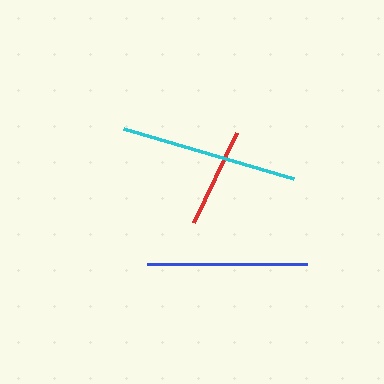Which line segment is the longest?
The cyan line is the longest at approximately 177 pixels.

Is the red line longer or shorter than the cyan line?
The cyan line is longer than the red line.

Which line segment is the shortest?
The red line is the shortest at approximately 100 pixels.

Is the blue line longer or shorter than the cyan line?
The cyan line is longer than the blue line.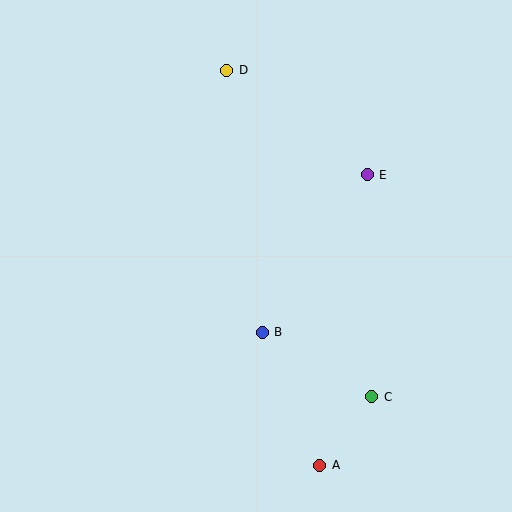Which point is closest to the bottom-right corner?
Point C is closest to the bottom-right corner.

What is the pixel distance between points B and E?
The distance between B and E is 189 pixels.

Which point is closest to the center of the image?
Point B at (262, 332) is closest to the center.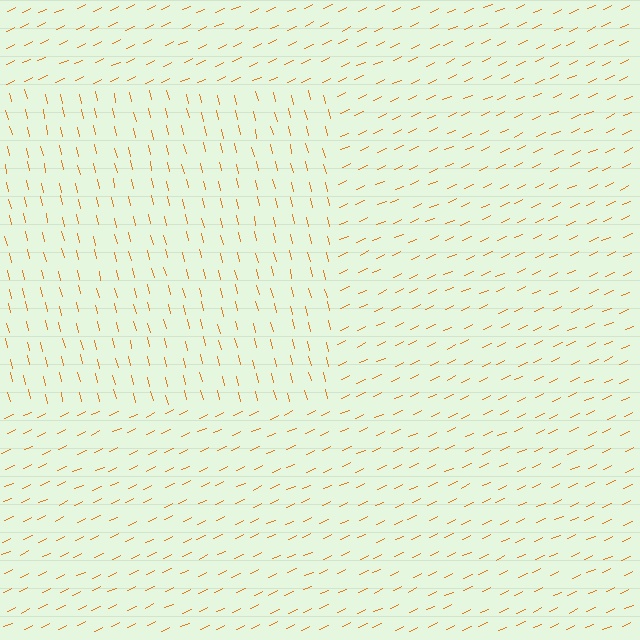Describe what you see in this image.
The image is filled with small orange line segments. A rectangle region in the image has lines oriented differently from the surrounding lines, creating a visible texture boundary.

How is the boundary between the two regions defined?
The boundary is defined purely by a change in line orientation (approximately 79 degrees difference). All lines are the same color and thickness.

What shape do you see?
I see a rectangle.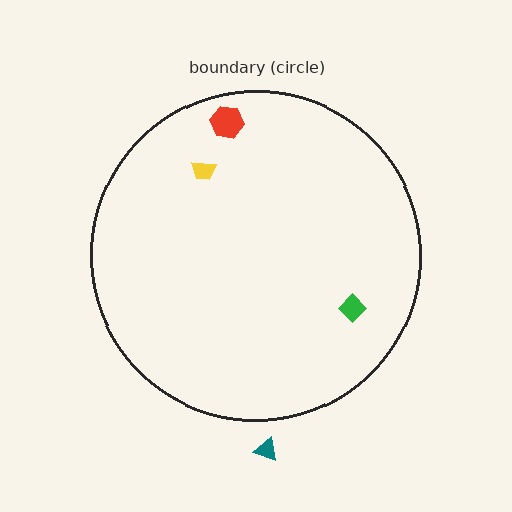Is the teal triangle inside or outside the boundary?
Outside.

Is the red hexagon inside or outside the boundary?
Inside.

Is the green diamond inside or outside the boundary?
Inside.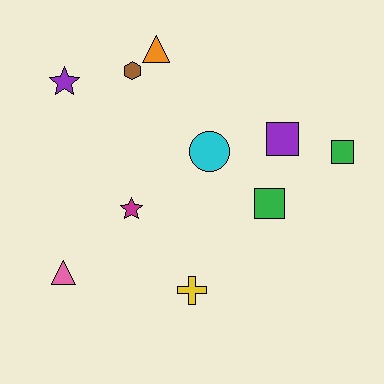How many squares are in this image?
There are 3 squares.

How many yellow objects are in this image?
There is 1 yellow object.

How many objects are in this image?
There are 10 objects.